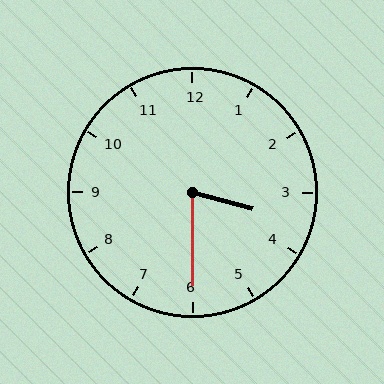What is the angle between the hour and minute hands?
Approximately 75 degrees.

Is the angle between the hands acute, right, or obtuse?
It is acute.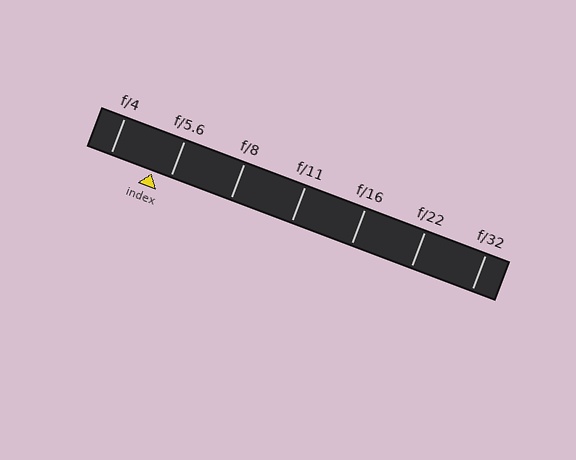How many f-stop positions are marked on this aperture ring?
There are 7 f-stop positions marked.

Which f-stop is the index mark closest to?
The index mark is closest to f/5.6.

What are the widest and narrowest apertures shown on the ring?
The widest aperture shown is f/4 and the narrowest is f/32.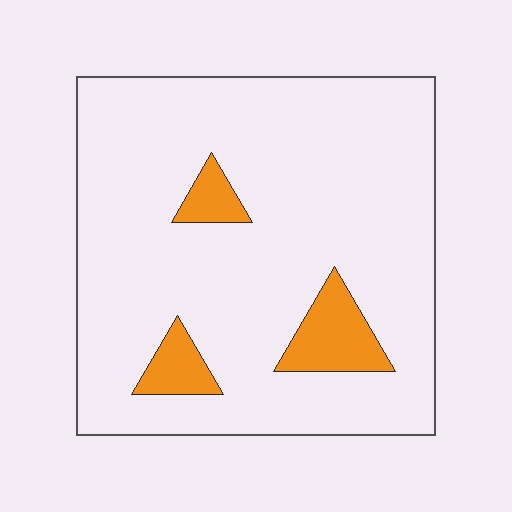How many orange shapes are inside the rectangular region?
3.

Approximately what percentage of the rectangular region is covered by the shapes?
Approximately 10%.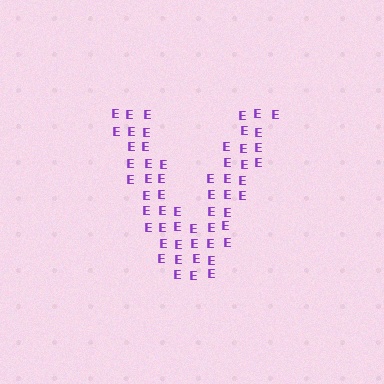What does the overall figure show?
The overall figure shows the letter V.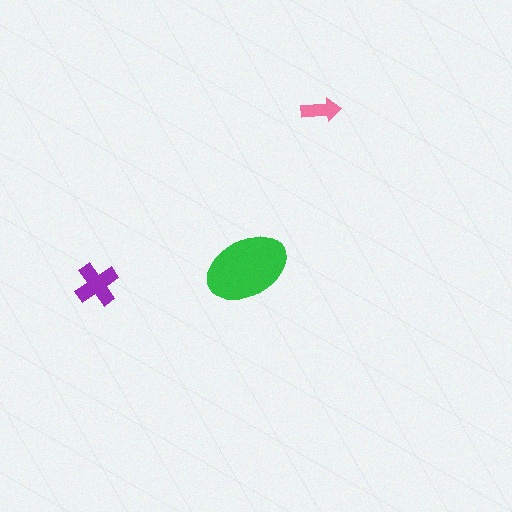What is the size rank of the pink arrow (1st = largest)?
3rd.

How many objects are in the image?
There are 3 objects in the image.